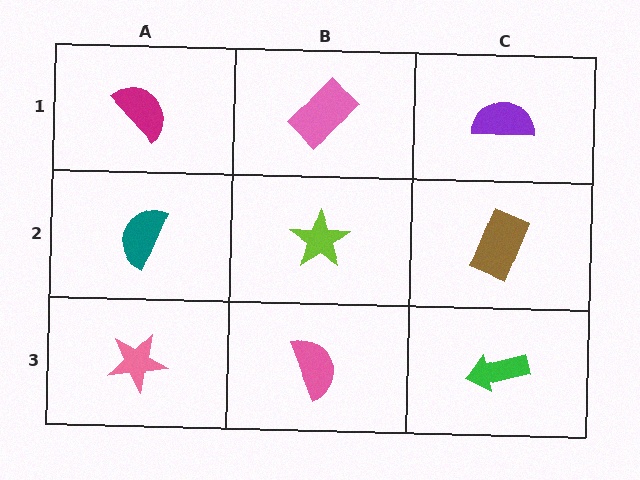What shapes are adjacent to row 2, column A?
A magenta semicircle (row 1, column A), a pink star (row 3, column A), a lime star (row 2, column B).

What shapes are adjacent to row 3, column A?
A teal semicircle (row 2, column A), a pink semicircle (row 3, column B).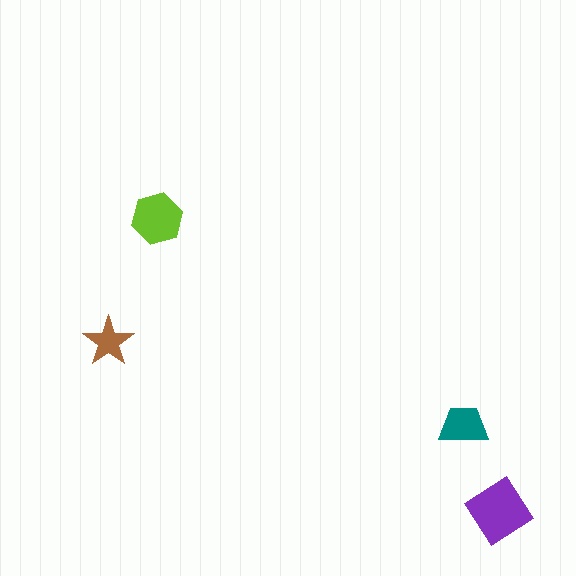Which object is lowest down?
The purple diamond is bottommost.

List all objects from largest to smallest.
The purple diamond, the lime hexagon, the teal trapezoid, the brown star.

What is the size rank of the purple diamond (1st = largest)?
1st.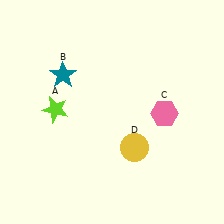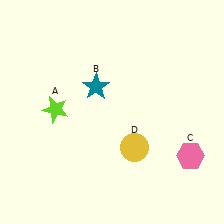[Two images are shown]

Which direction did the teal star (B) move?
The teal star (B) moved right.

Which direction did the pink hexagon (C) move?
The pink hexagon (C) moved down.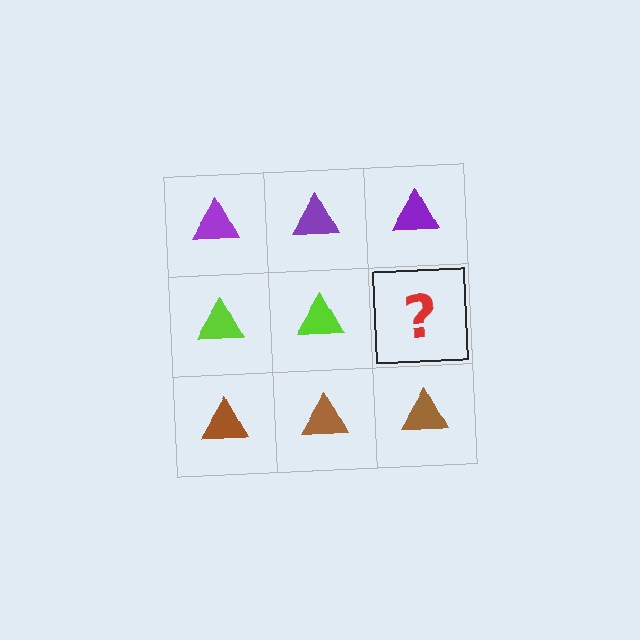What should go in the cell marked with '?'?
The missing cell should contain a lime triangle.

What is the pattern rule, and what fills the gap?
The rule is that each row has a consistent color. The gap should be filled with a lime triangle.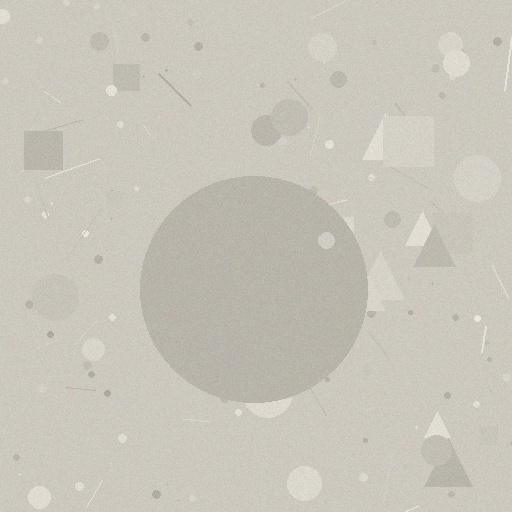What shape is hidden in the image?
A circle is hidden in the image.